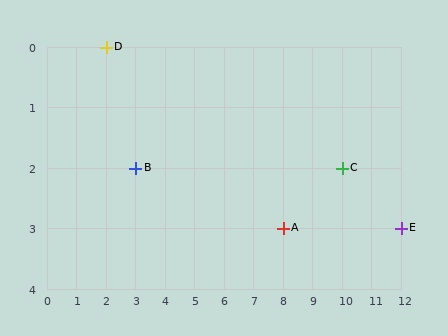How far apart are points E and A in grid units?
Points E and A are 4 columns apart.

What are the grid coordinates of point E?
Point E is at grid coordinates (12, 3).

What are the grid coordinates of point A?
Point A is at grid coordinates (8, 3).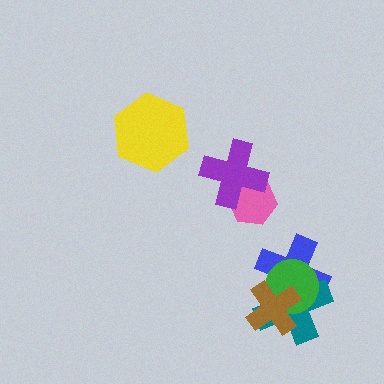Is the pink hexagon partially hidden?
Yes, it is partially covered by another shape.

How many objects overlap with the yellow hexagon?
0 objects overlap with the yellow hexagon.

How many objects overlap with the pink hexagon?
1 object overlaps with the pink hexagon.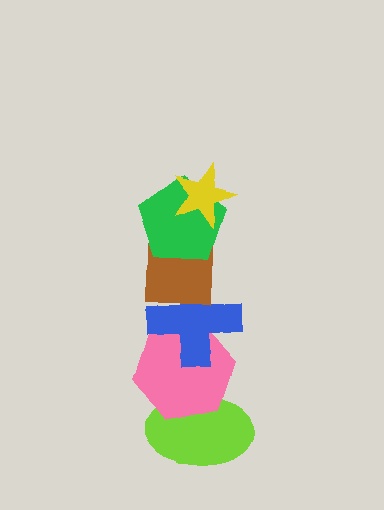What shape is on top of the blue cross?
The brown square is on top of the blue cross.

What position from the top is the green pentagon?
The green pentagon is 2nd from the top.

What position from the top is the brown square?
The brown square is 3rd from the top.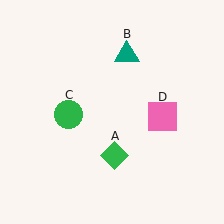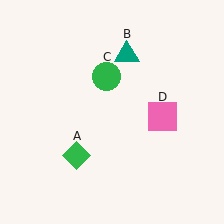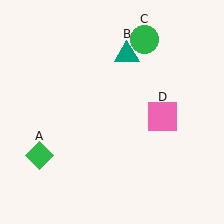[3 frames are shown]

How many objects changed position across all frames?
2 objects changed position: green diamond (object A), green circle (object C).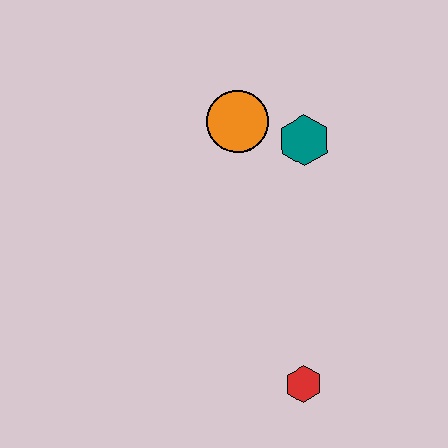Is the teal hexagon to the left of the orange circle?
No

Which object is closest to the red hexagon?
The teal hexagon is closest to the red hexagon.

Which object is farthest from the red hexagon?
The orange circle is farthest from the red hexagon.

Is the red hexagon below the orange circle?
Yes